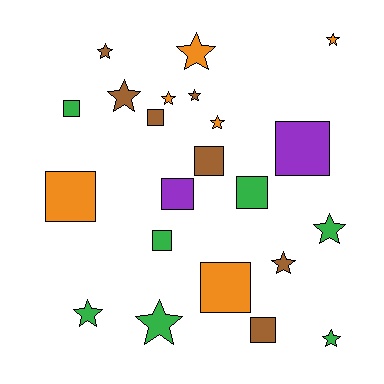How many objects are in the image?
There are 22 objects.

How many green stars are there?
There are 4 green stars.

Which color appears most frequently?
Green, with 7 objects.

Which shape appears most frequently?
Star, with 12 objects.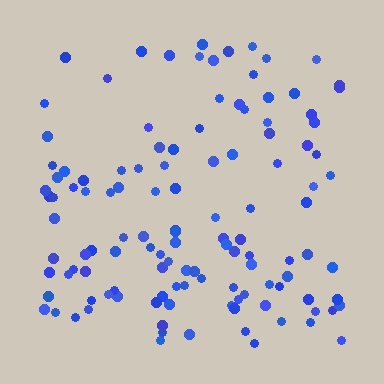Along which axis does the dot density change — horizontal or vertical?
Vertical.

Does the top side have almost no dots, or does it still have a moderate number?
Still a moderate number, just noticeably fewer than the bottom.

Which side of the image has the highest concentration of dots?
The bottom.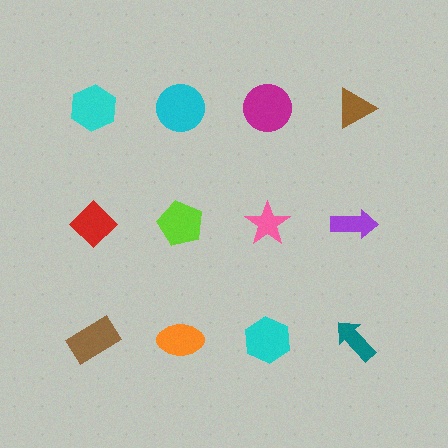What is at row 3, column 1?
A brown rectangle.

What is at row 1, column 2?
A cyan circle.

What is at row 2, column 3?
A pink star.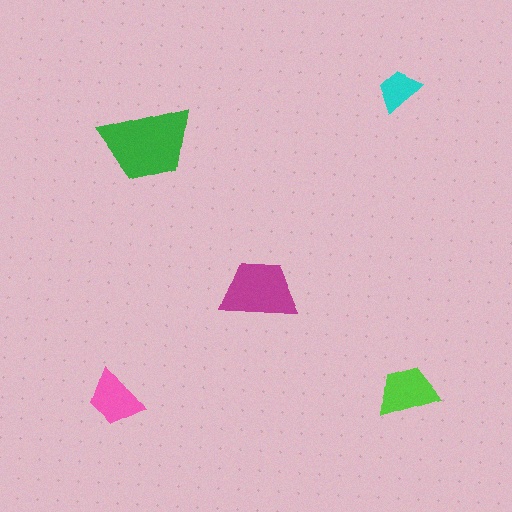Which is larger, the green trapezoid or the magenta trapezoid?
The green one.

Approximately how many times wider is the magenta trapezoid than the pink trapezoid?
About 1.5 times wider.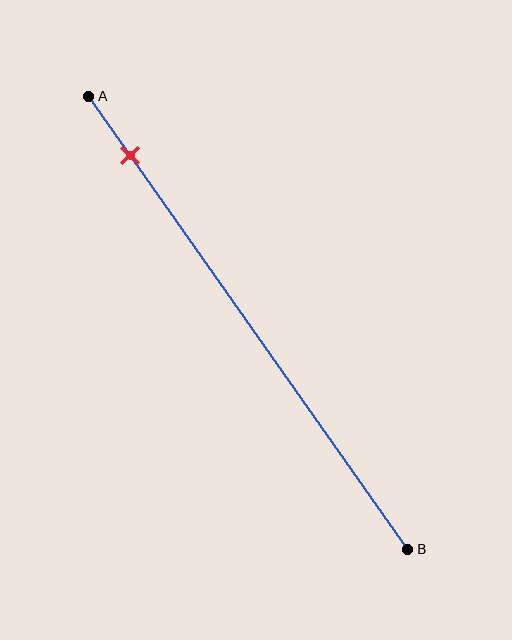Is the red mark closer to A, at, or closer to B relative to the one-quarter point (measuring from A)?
The red mark is closer to point A than the one-quarter point of segment AB.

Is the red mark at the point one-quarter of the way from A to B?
No, the mark is at about 15% from A, not at the 25% one-quarter point.